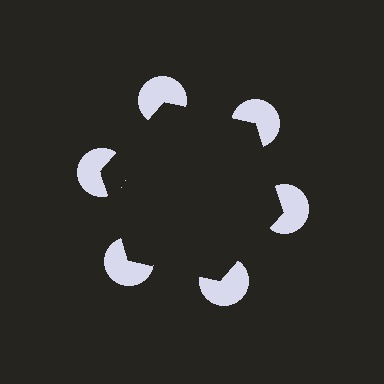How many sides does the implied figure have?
6 sides.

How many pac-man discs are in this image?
There are 6 — one at each vertex of the illusory hexagon.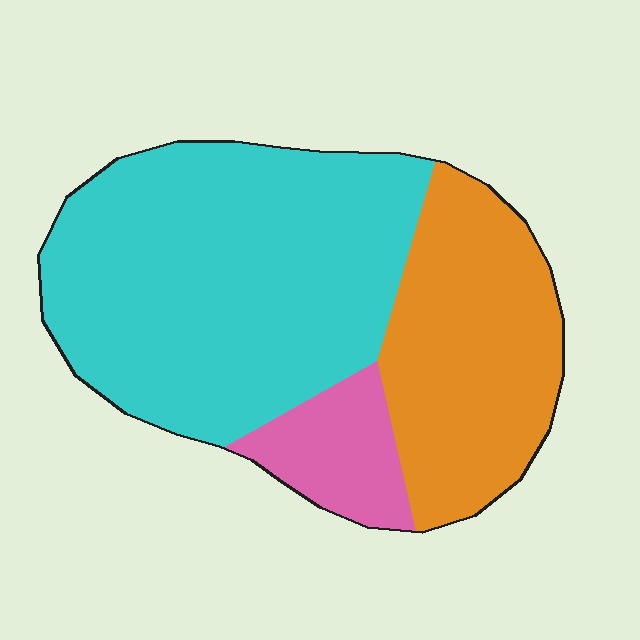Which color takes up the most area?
Cyan, at roughly 60%.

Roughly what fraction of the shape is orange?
Orange covers around 30% of the shape.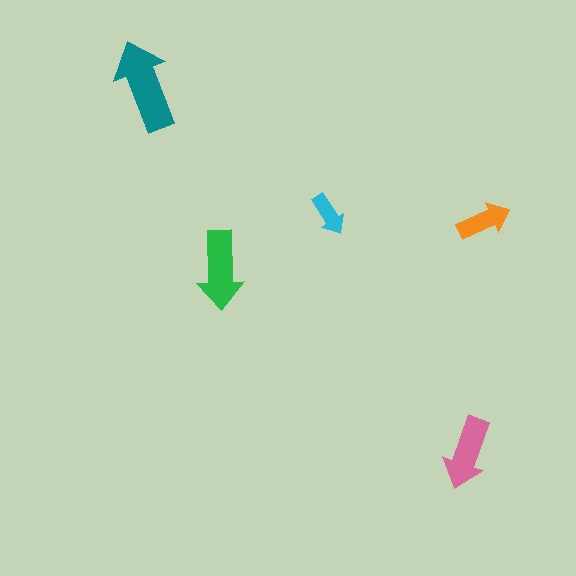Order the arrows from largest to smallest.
the teal one, the green one, the pink one, the orange one, the cyan one.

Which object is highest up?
The teal arrow is topmost.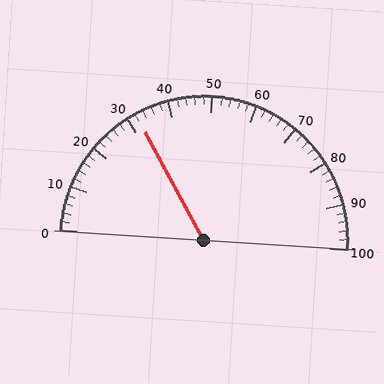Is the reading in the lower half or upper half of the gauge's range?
The reading is in the lower half of the range (0 to 100).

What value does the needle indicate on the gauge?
The needle indicates approximately 32.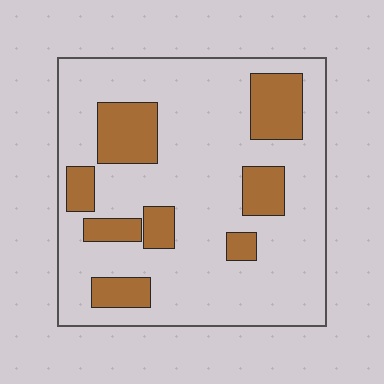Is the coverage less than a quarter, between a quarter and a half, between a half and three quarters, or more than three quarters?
Less than a quarter.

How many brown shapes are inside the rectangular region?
8.